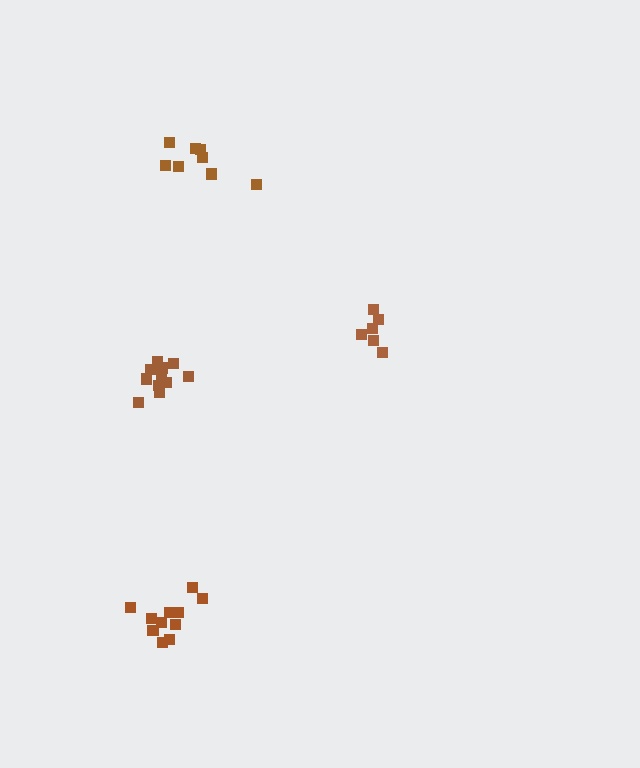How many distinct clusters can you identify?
There are 4 distinct clusters.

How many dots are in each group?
Group 1: 6 dots, Group 2: 11 dots, Group 3: 8 dots, Group 4: 11 dots (36 total).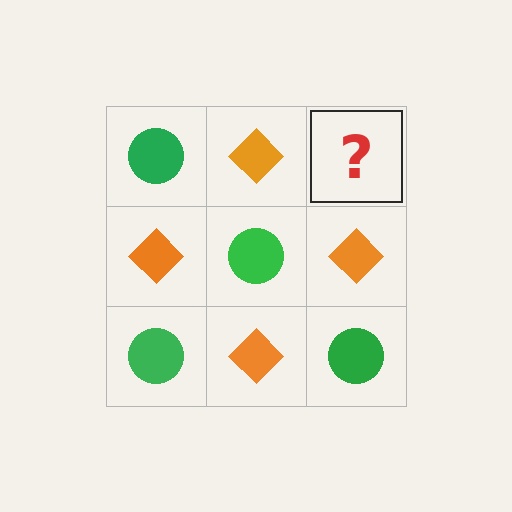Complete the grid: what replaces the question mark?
The question mark should be replaced with a green circle.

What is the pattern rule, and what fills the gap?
The rule is that it alternates green circle and orange diamond in a checkerboard pattern. The gap should be filled with a green circle.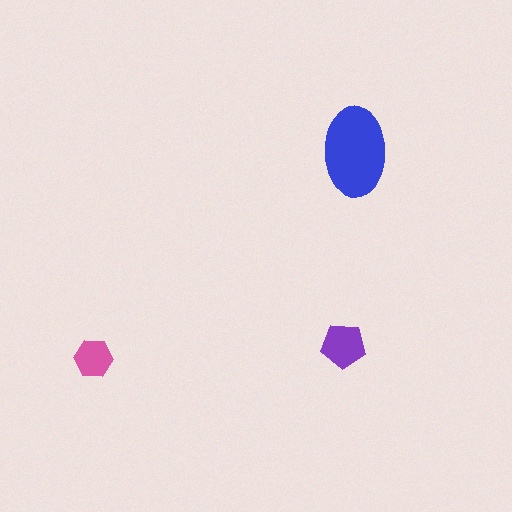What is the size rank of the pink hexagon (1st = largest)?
3rd.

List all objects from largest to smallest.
The blue ellipse, the purple pentagon, the pink hexagon.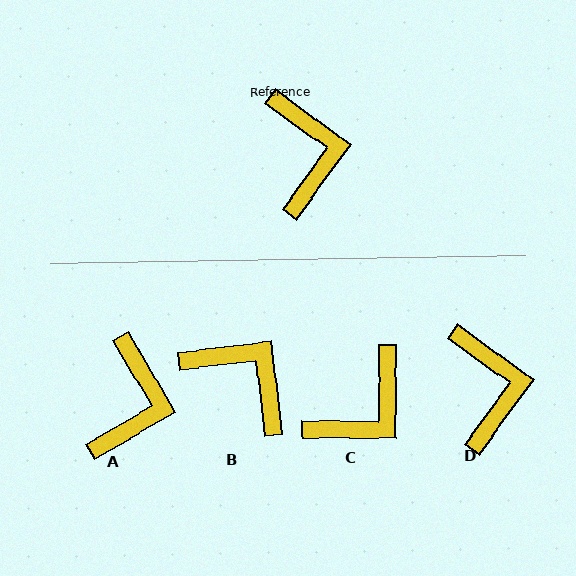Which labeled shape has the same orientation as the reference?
D.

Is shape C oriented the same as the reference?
No, it is off by about 55 degrees.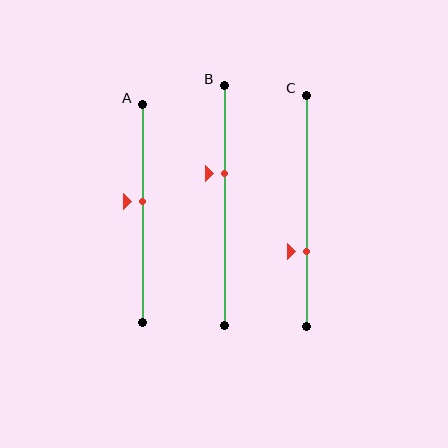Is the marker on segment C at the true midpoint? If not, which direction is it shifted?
No, the marker on segment C is shifted downward by about 18% of the segment length.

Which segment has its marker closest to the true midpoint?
Segment A has its marker closest to the true midpoint.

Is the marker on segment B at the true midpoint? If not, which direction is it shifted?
No, the marker on segment B is shifted upward by about 13% of the segment length.